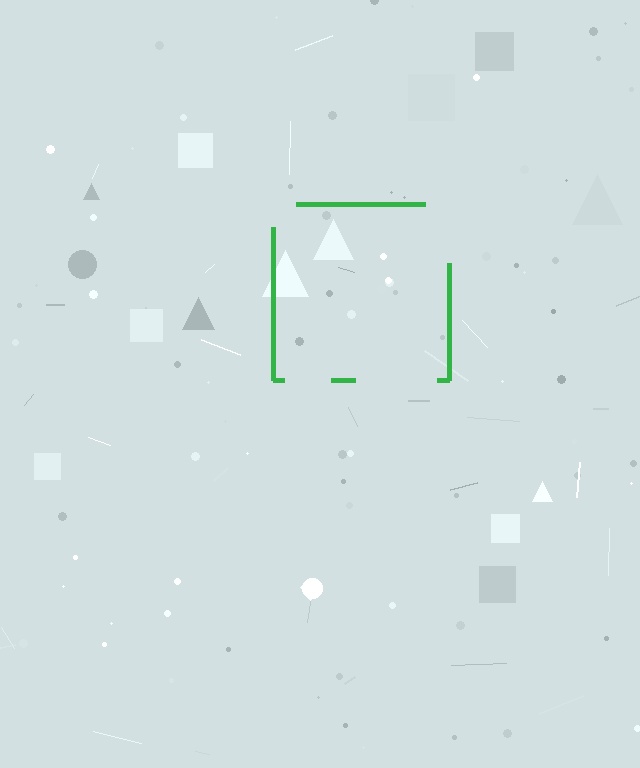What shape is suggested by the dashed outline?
The dashed outline suggests a square.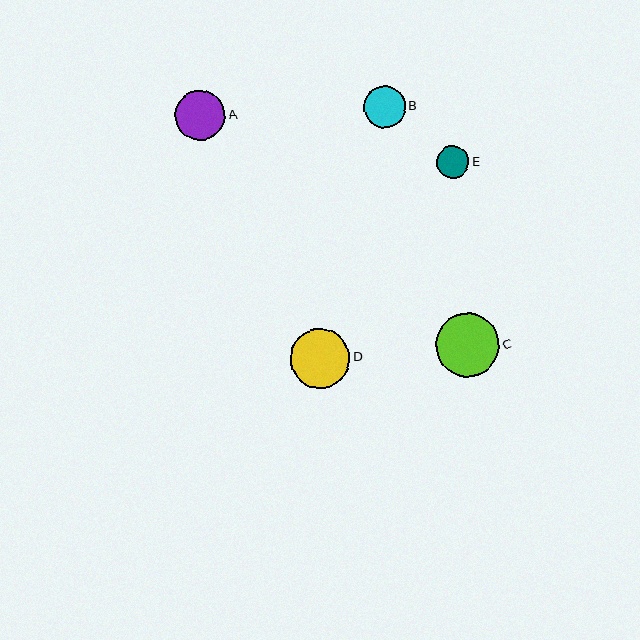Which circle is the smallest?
Circle E is the smallest with a size of approximately 33 pixels.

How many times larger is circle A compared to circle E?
Circle A is approximately 1.5 times the size of circle E.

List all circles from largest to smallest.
From largest to smallest: C, D, A, B, E.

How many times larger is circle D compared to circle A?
Circle D is approximately 1.2 times the size of circle A.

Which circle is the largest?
Circle C is the largest with a size of approximately 64 pixels.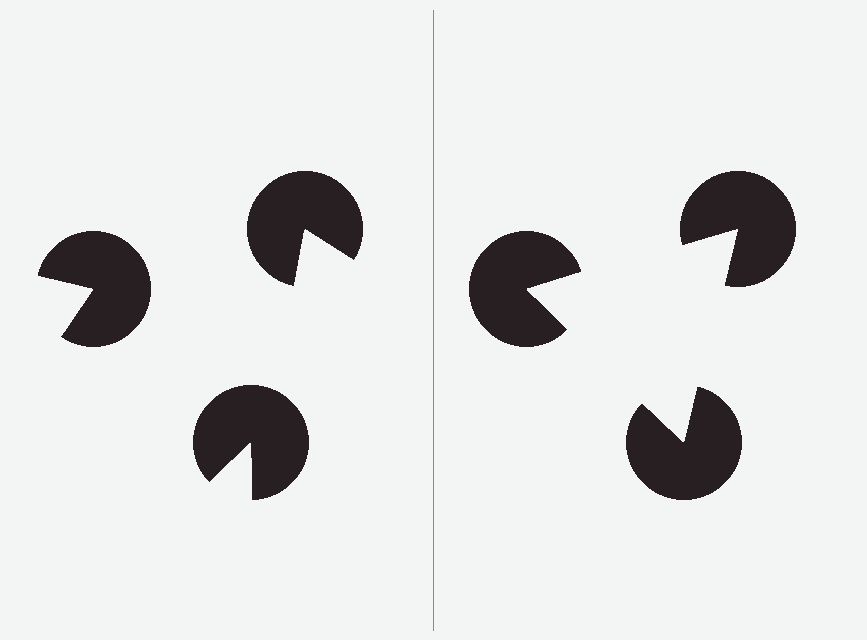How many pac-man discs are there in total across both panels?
6 — 3 on each side.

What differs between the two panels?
The pac-man discs are positioned identically on both sides; only the wedge orientations differ. On the right they align to a triangle; on the left they are misaligned.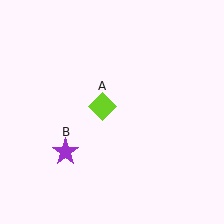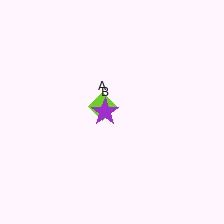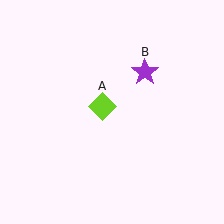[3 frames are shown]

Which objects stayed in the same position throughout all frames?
Lime diamond (object A) remained stationary.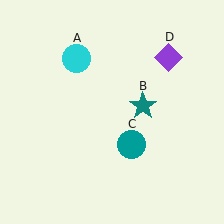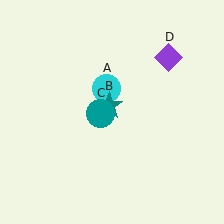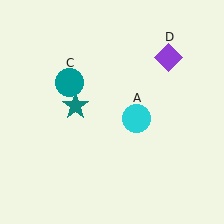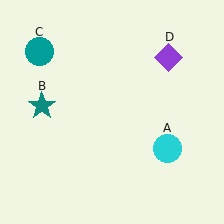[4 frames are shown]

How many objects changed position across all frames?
3 objects changed position: cyan circle (object A), teal star (object B), teal circle (object C).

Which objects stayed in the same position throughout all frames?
Purple diamond (object D) remained stationary.